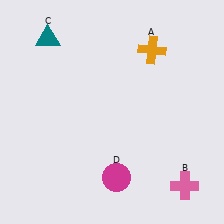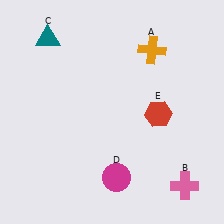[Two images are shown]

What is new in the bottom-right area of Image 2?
A red hexagon (E) was added in the bottom-right area of Image 2.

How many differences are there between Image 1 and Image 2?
There is 1 difference between the two images.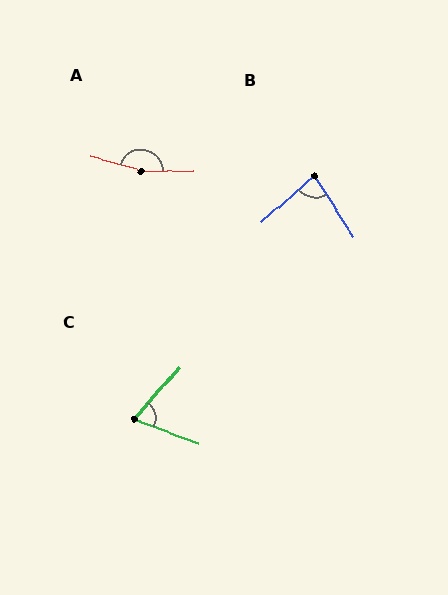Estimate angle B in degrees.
Approximately 82 degrees.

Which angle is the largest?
A, at approximately 164 degrees.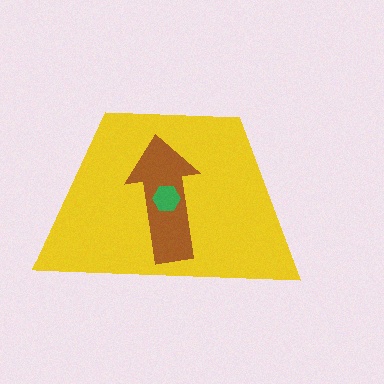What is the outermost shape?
The yellow trapezoid.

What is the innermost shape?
The green hexagon.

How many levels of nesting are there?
3.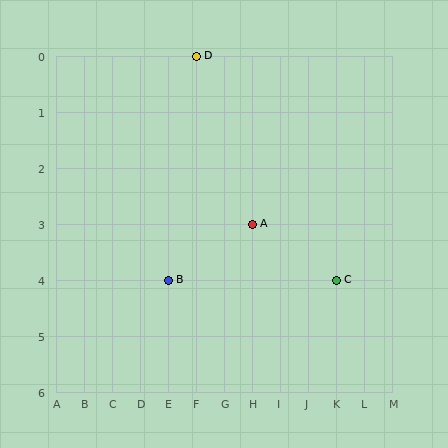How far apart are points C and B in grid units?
Points C and B are 6 columns apart.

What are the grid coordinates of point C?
Point C is at grid coordinates (K, 4).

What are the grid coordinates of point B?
Point B is at grid coordinates (E, 4).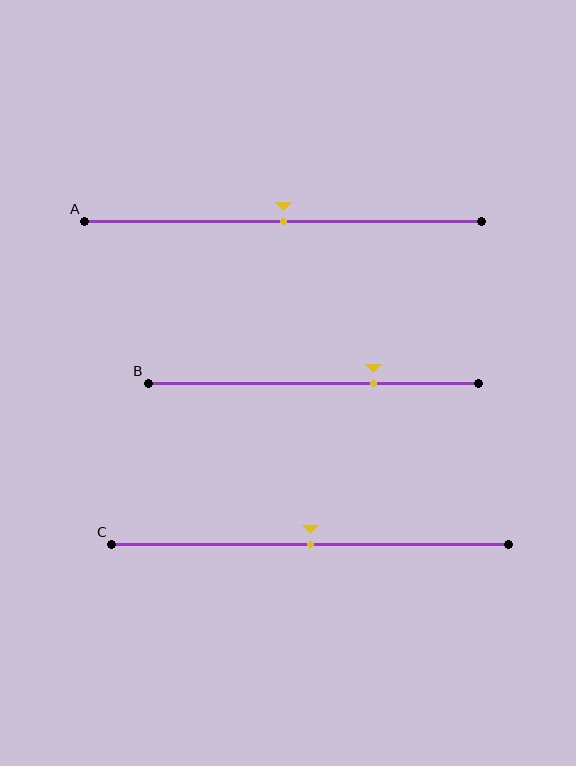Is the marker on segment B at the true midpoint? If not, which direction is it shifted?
No, the marker on segment B is shifted to the right by about 18% of the segment length.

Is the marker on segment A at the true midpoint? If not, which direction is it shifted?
Yes, the marker on segment A is at the true midpoint.